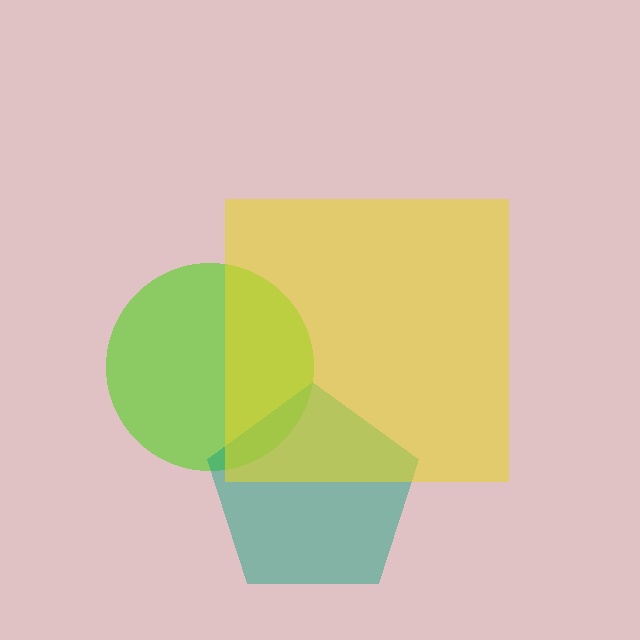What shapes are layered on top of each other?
The layered shapes are: a lime circle, a teal pentagon, a yellow square.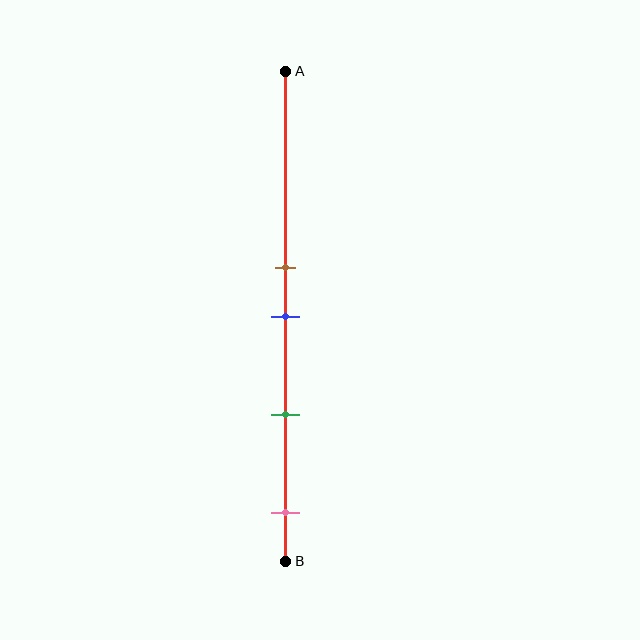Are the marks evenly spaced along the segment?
No, the marks are not evenly spaced.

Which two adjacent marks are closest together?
The brown and blue marks are the closest adjacent pair.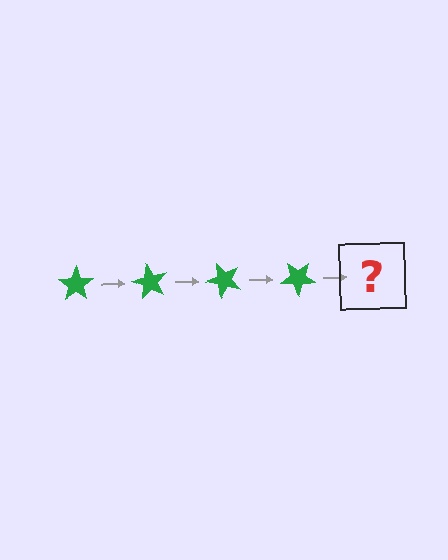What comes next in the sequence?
The next element should be a green star rotated 240 degrees.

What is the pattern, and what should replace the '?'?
The pattern is that the star rotates 60 degrees each step. The '?' should be a green star rotated 240 degrees.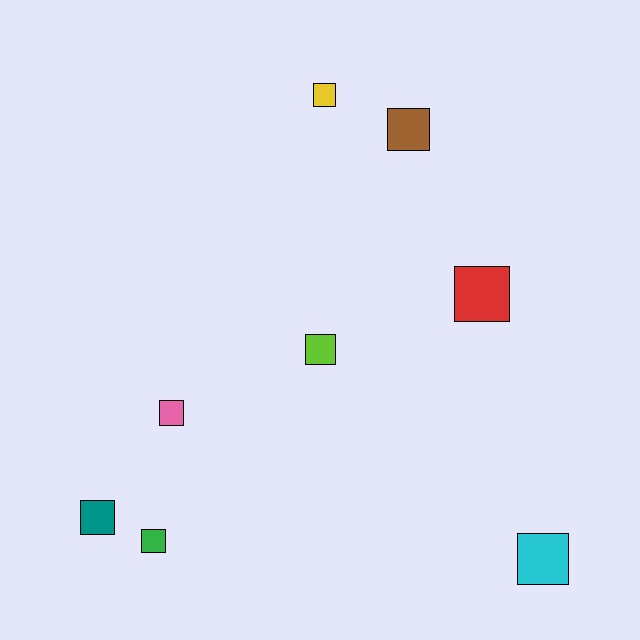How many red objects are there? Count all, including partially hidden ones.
There is 1 red object.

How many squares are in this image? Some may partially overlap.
There are 8 squares.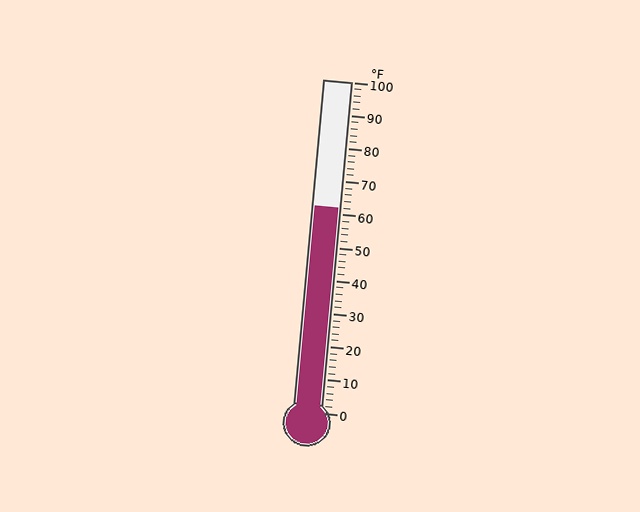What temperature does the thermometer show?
The thermometer shows approximately 62°F.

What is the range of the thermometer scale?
The thermometer scale ranges from 0°F to 100°F.